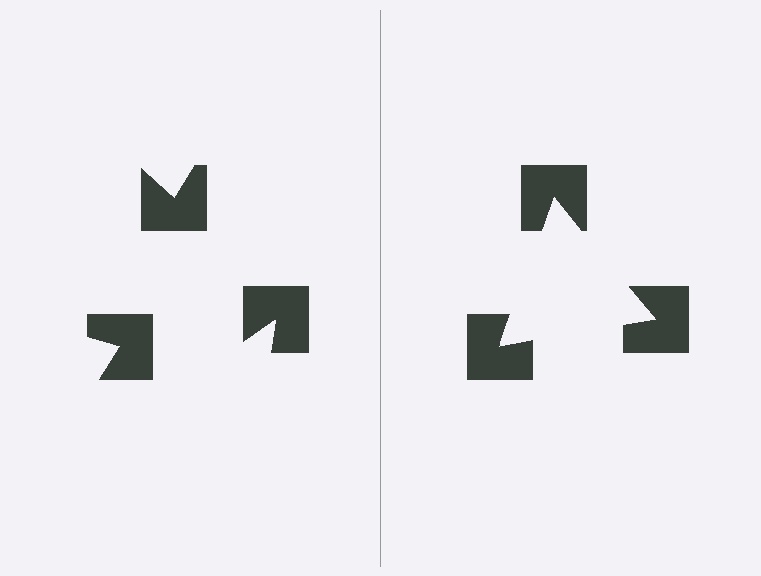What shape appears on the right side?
An illusory triangle.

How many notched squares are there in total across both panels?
6 — 3 on each side.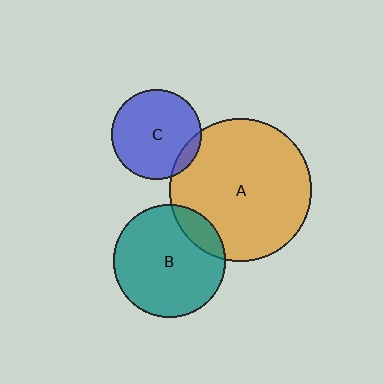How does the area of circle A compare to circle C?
Approximately 2.5 times.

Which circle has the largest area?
Circle A (orange).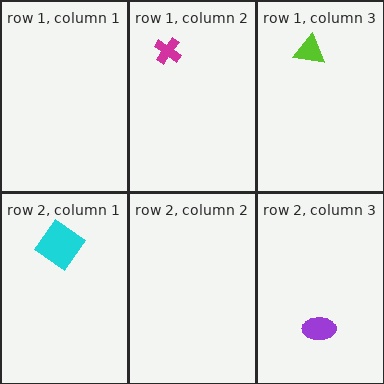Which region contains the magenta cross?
The row 1, column 2 region.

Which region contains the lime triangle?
The row 1, column 3 region.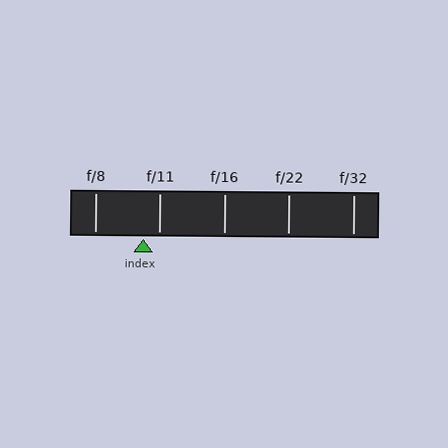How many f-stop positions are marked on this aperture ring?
There are 5 f-stop positions marked.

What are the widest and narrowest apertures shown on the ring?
The widest aperture shown is f/8 and the narrowest is f/32.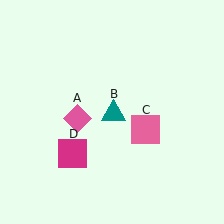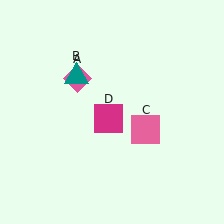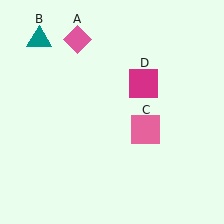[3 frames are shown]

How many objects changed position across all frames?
3 objects changed position: pink diamond (object A), teal triangle (object B), magenta square (object D).